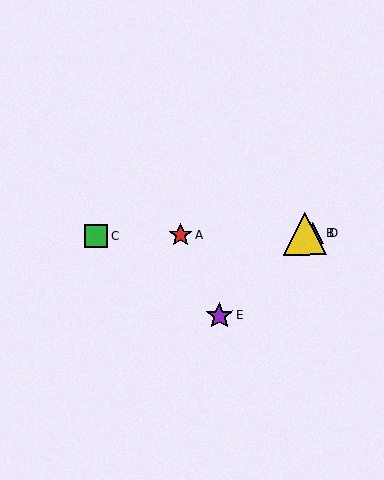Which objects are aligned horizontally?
Objects A, B, C, D are aligned horizontally.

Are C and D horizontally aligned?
Yes, both are at y≈236.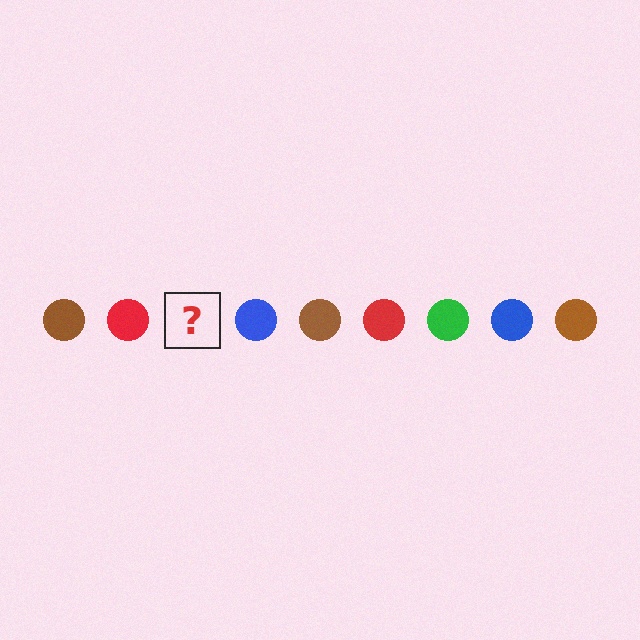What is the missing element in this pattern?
The missing element is a green circle.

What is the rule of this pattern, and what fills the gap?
The rule is that the pattern cycles through brown, red, green, blue circles. The gap should be filled with a green circle.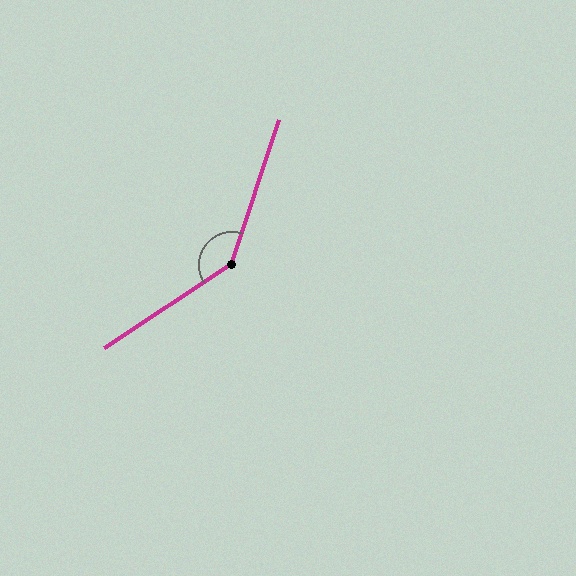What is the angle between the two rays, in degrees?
Approximately 141 degrees.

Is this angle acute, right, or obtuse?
It is obtuse.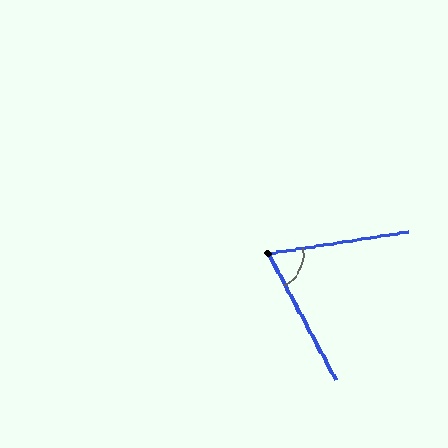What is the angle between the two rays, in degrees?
Approximately 71 degrees.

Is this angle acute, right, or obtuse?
It is acute.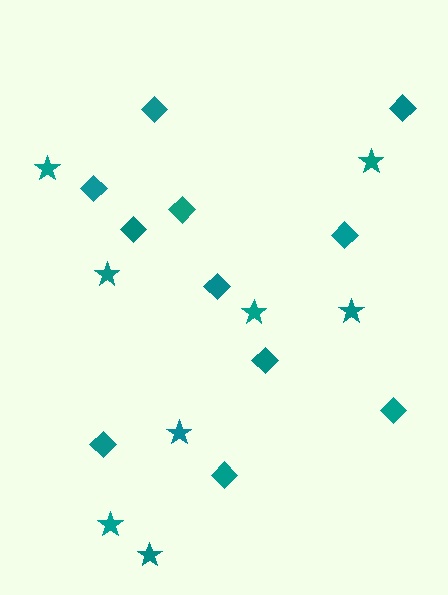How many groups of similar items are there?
There are 2 groups: one group of diamonds (11) and one group of stars (8).